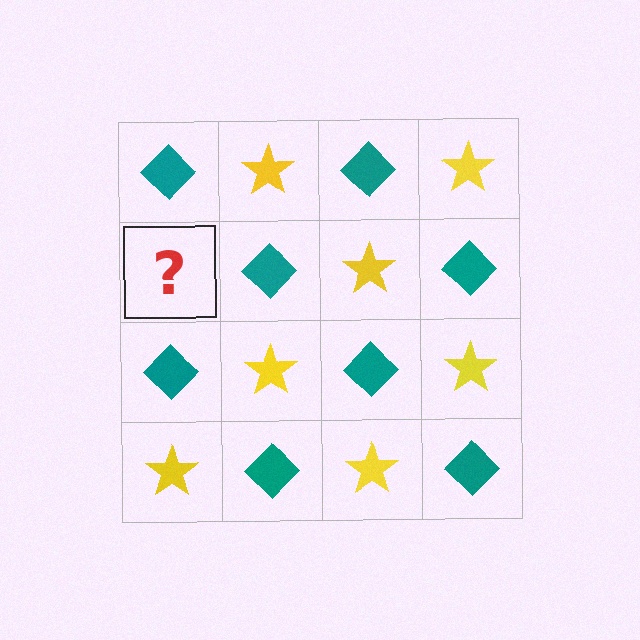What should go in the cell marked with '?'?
The missing cell should contain a yellow star.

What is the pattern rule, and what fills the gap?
The rule is that it alternates teal diamond and yellow star in a checkerboard pattern. The gap should be filled with a yellow star.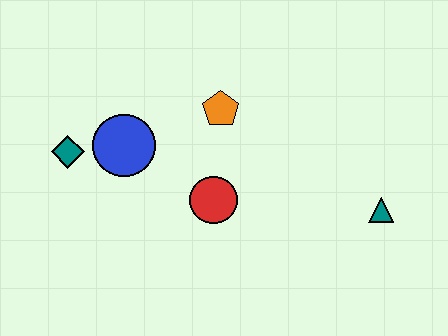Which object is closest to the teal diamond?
The blue circle is closest to the teal diamond.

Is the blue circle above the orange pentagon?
No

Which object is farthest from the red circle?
The teal triangle is farthest from the red circle.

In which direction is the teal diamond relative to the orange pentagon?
The teal diamond is to the left of the orange pentagon.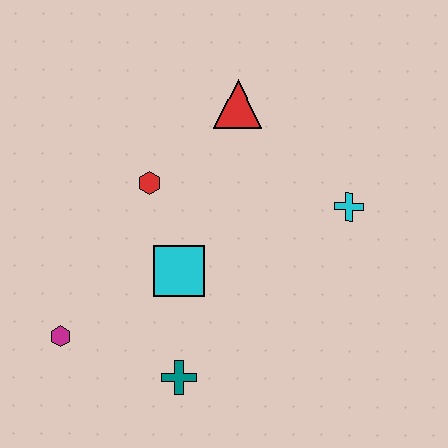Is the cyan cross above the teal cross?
Yes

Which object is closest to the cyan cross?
The red triangle is closest to the cyan cross.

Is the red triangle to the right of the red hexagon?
Yes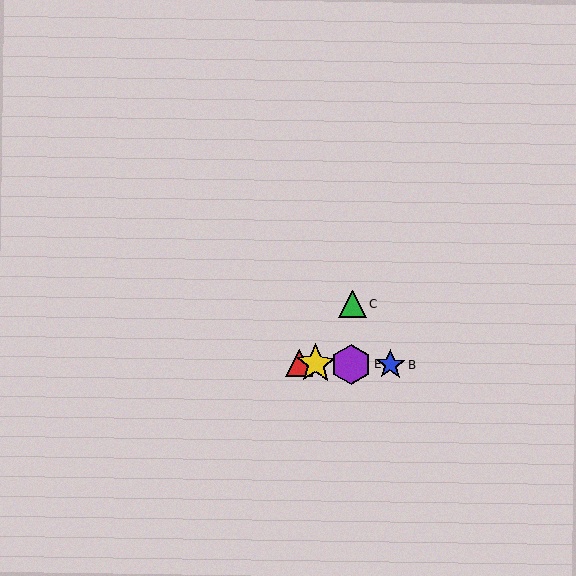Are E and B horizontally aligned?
Yes, both are at y≈364.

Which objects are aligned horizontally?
Objects A, B, D, E are aligned horizontally.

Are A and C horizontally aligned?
No, A is at y≈363 and C is at y≈304.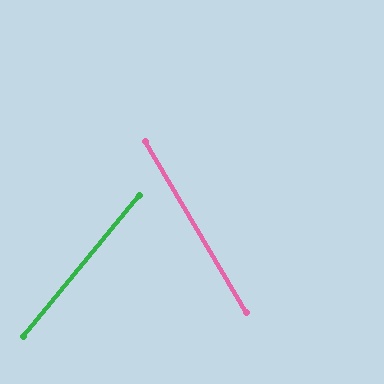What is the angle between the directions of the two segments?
Approximately 70 degrees.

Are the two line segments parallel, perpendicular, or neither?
Neither parallel nor perpendicular — they differ by about 70°.